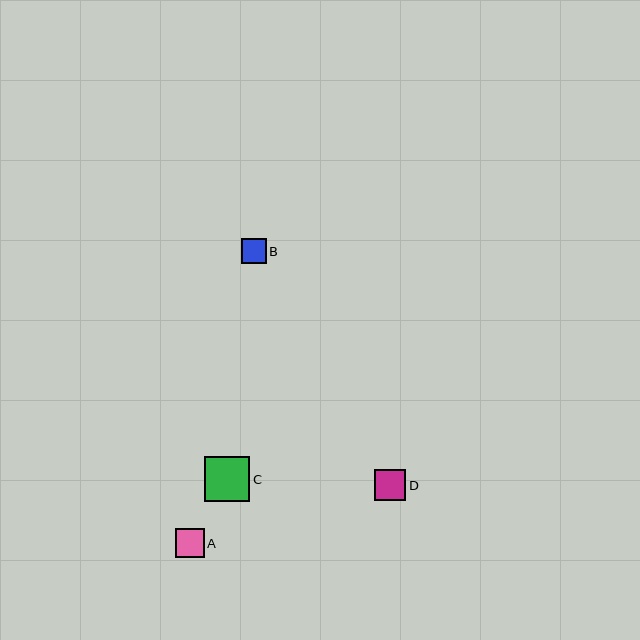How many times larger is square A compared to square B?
Square A is approximately 1.2 times the size of square B.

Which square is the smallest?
Square B is the smallest with a size of approximately 25 pixels.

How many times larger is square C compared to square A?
Square C is approximately 1.6 times the size of square A.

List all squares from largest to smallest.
From largest to smallest: C, D, A, B.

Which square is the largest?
Square C is the largest with a size of approximately 45 pixels.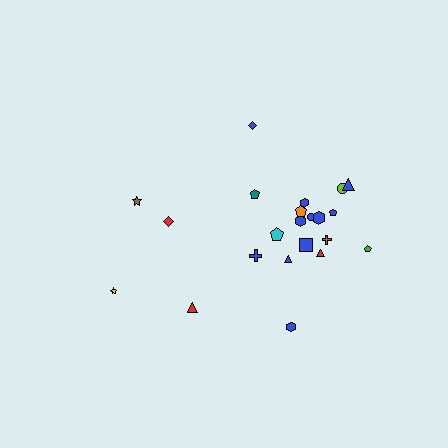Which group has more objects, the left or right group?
The right group.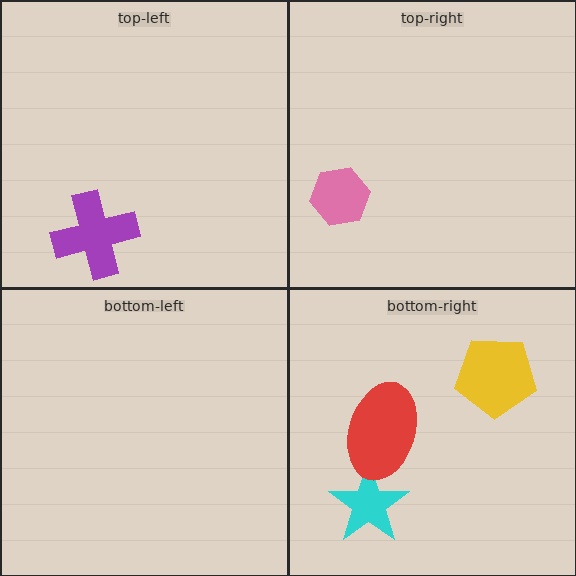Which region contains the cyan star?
The bottom-right region.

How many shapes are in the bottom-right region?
3.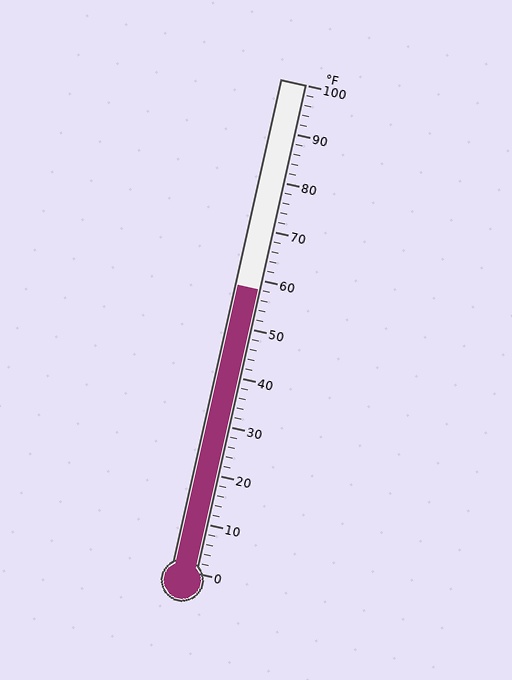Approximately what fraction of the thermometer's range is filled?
The thermometer is filled to approximately 60% of its range.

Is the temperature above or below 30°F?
The temperature is above 30°F.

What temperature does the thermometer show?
The thermometer shows approximately 58°F.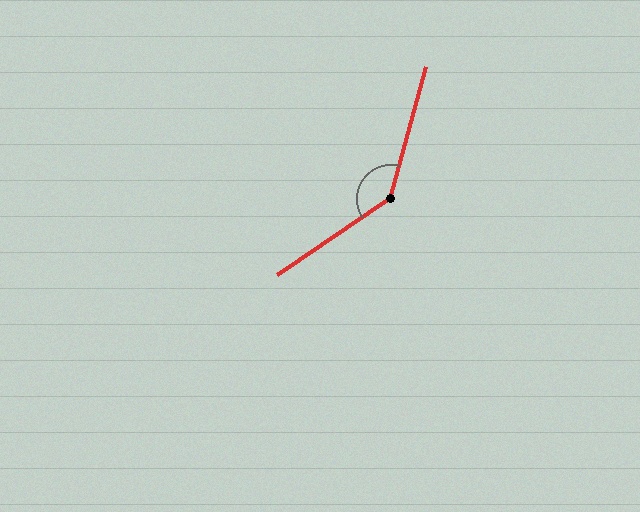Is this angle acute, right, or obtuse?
It is obtuse.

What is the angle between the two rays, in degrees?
Approximately 139 degrees.